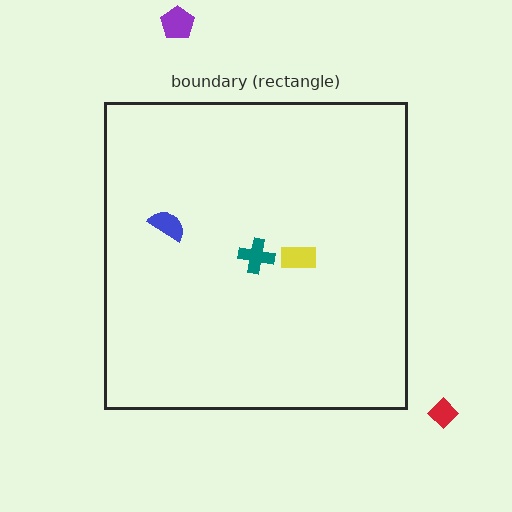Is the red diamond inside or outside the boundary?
Outside.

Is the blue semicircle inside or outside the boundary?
Inside.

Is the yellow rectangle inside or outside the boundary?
Inside.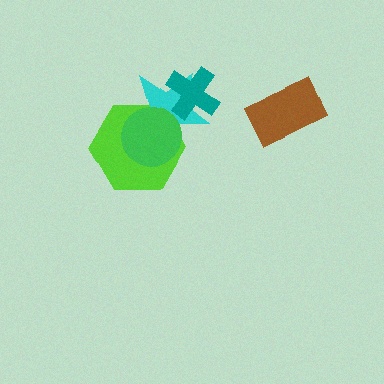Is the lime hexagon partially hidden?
Yes, it is partially covered by another shape.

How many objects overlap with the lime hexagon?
2 objects overlap with the lime hexagon.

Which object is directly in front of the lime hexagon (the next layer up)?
The cyan star is directly in front of the lime hexagon.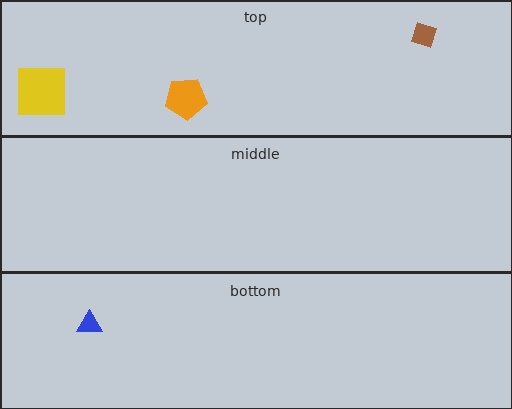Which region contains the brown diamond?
The top region.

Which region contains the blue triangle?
The bottom region.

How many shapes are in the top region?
3.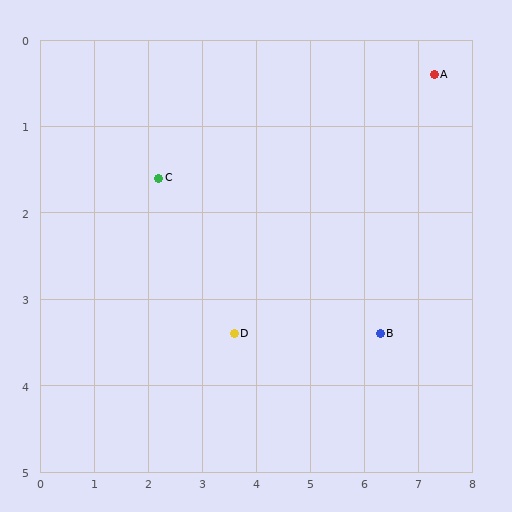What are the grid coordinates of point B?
Point B is at approximately (6.3, 3.4).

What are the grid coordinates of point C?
Point C is at approximately (2.2, 1.6).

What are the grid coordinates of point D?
Point D is at approximately (3.6, 3.4).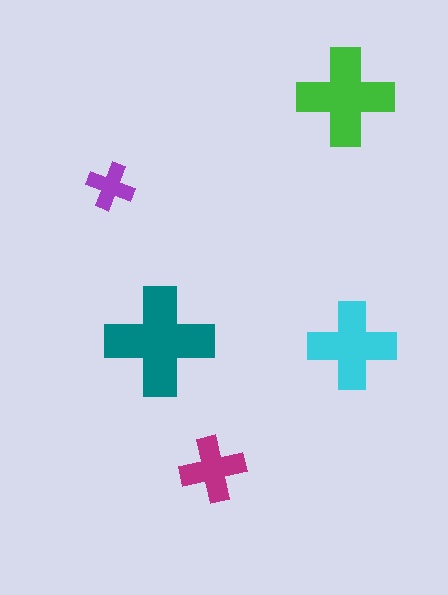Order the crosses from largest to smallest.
the teal one, the green one, the cyan one, the magenta one, the purple one.